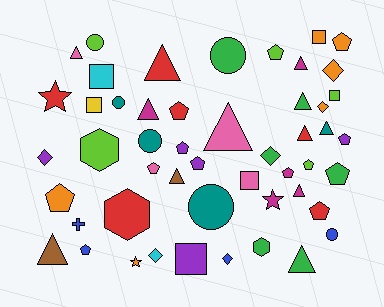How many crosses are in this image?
There is 1 cross.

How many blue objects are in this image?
There are 4 blue objects.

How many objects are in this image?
There are 50 objects.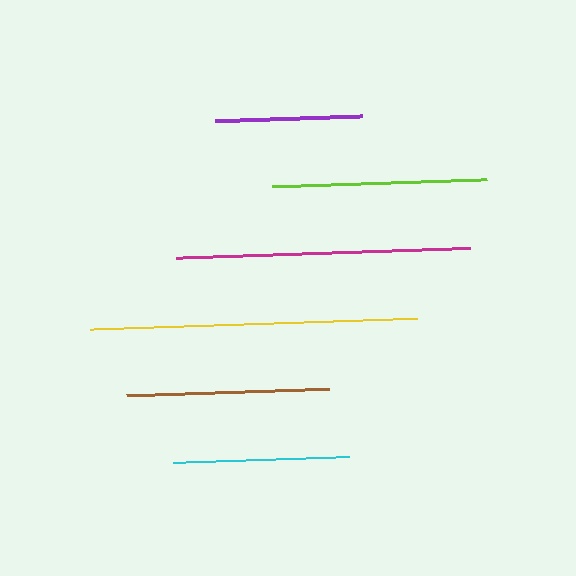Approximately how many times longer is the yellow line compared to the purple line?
The yellow line is approximately 2.2 times the length of the purple line.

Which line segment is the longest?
The yellow line is the longest at approximately 327 pixels.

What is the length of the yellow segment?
The yellow segment is approximately 327 pixels long.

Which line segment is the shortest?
The purple line is the shortest at approximately 147 pixels.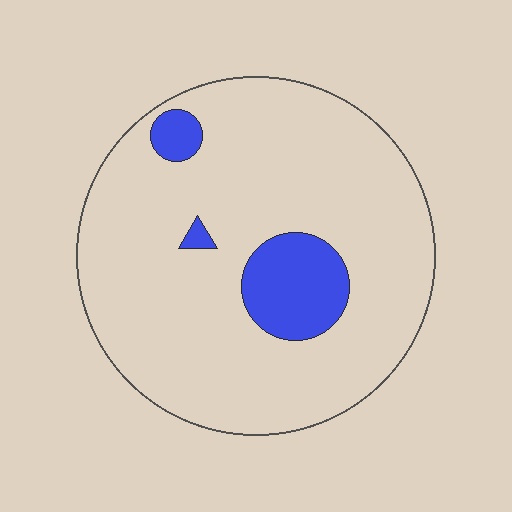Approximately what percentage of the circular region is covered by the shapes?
Approximately 10%.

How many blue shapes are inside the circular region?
3.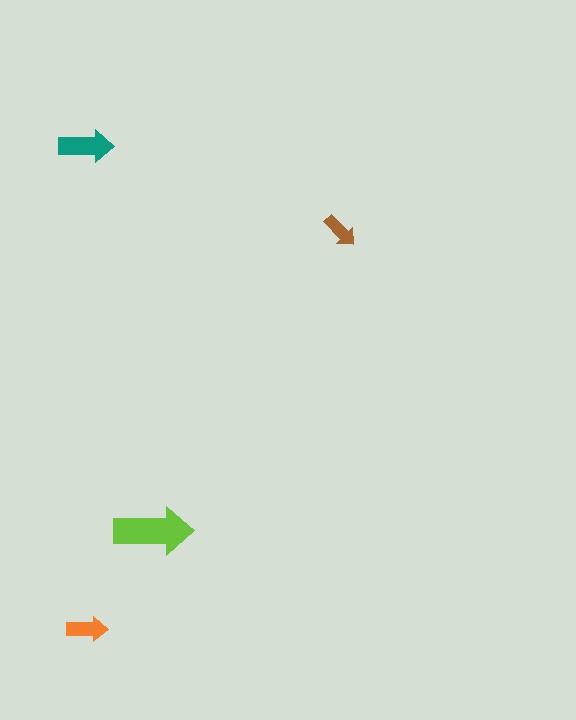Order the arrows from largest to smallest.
the lime one, the teal one, the orange one, the brown one.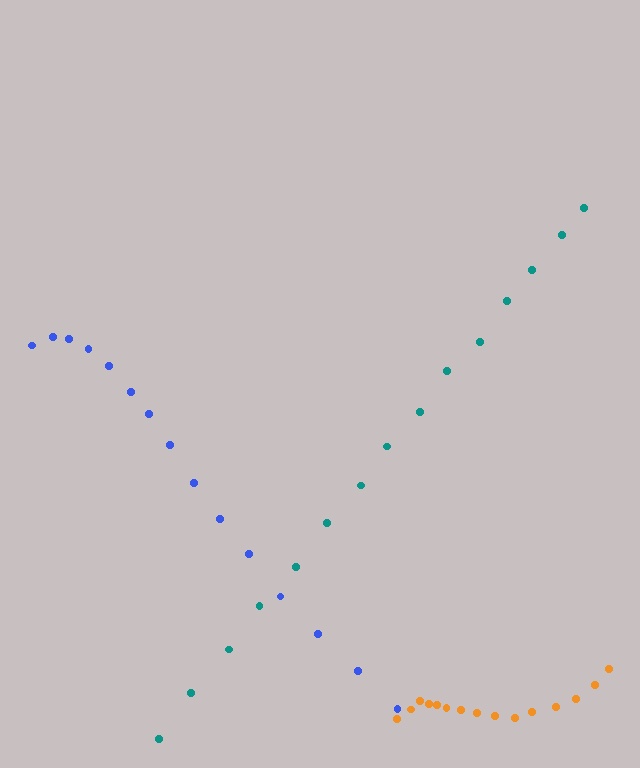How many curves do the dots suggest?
There are 3 distinct paths.